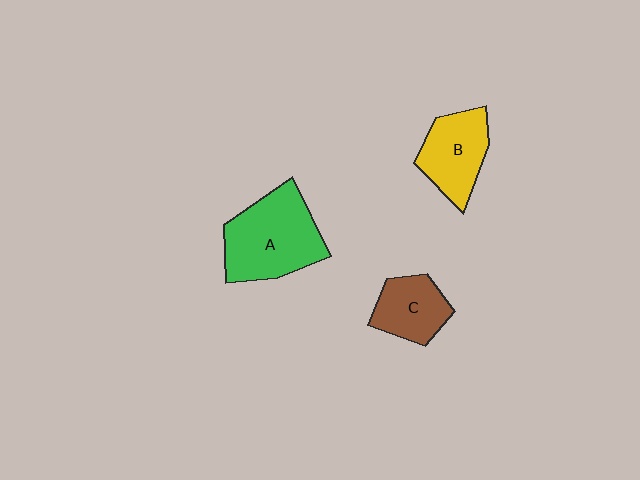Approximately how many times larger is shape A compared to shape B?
Approximately 1.5 times.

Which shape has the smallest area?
Shape C (brown).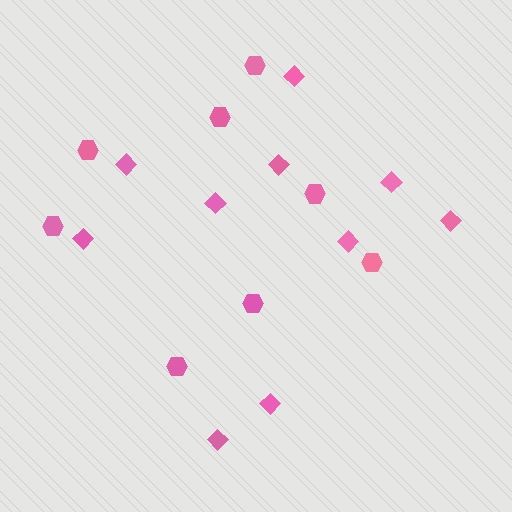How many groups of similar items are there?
There are 2 groups: one group of diamonds (10) and one group of hexagons (8).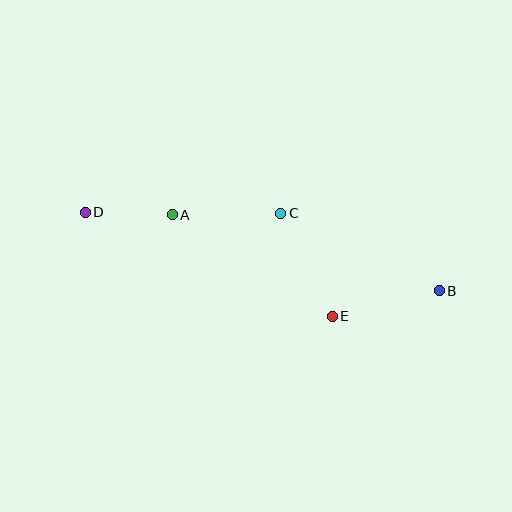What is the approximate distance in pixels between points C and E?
The distance between C and E is approximately 115 pixels.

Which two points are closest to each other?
Points A and D are closest to each other.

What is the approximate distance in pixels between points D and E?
The distance between D and E is approximately 268 pixels.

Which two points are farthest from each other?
Points B and D are farthest from each other.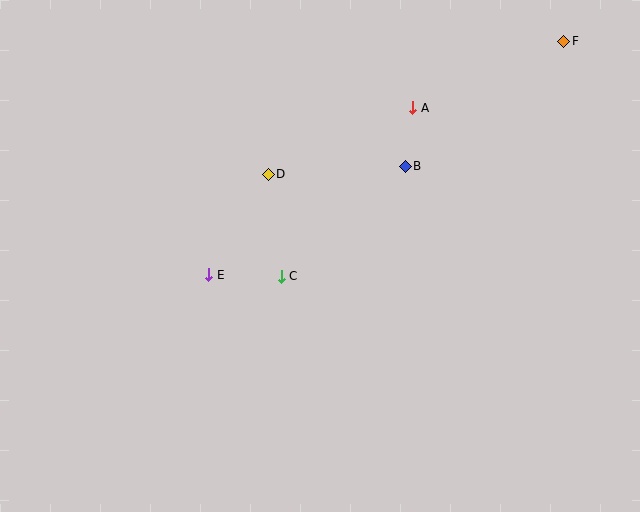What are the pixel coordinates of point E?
Point E is at (209, 275).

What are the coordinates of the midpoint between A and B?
The midpoint between A and B is at (409, 137).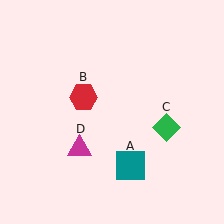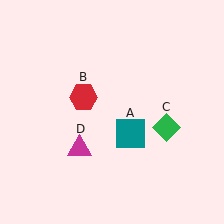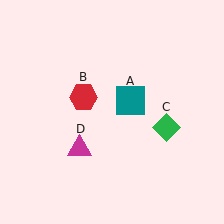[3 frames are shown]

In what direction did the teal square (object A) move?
The teal square (object A) moved up.